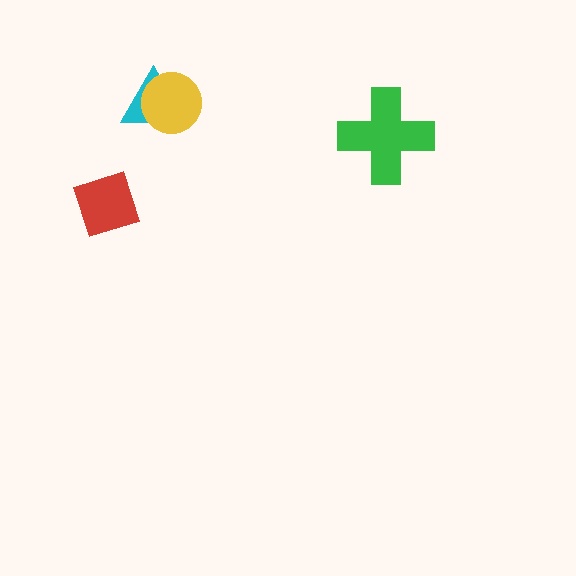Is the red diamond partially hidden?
No, no other shape covers it.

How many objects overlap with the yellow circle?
1 object overlaps with the yellow circle.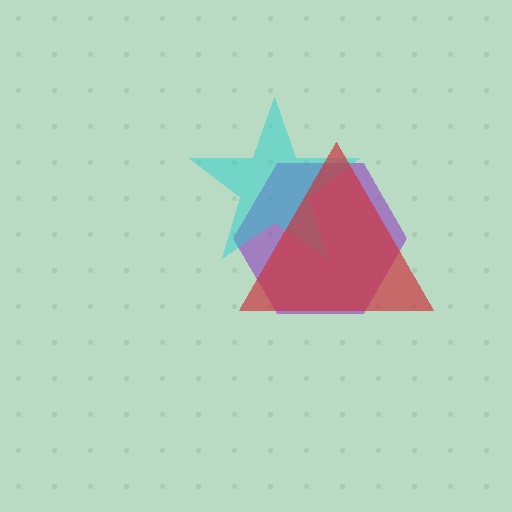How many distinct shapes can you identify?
There are 3 distinct shapes: a purple hexagon, a cyan star, a red triangle.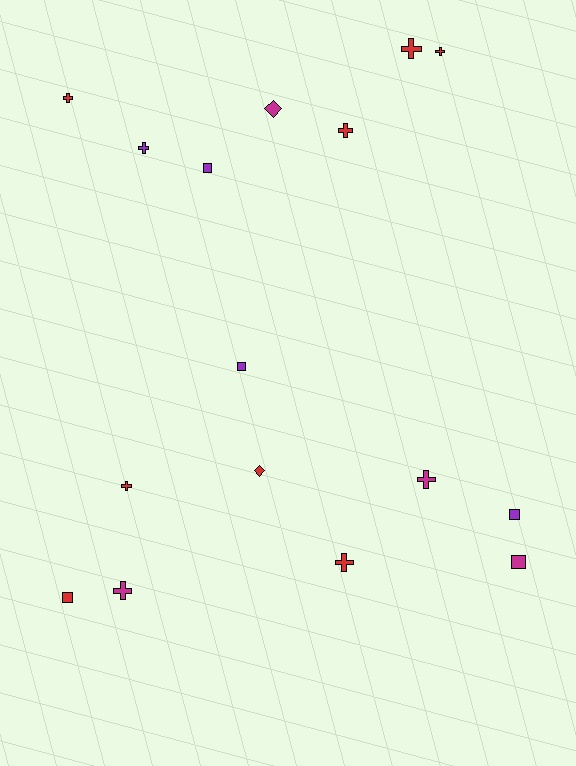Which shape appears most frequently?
Cross, with 9 objects.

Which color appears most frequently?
Red, with 8 objects.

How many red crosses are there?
There are 6 red crosses.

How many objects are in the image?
There are 16 objects.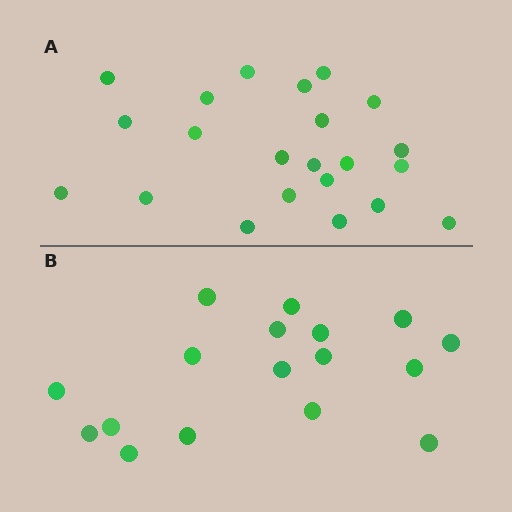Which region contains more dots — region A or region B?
Region A (the top region) has more dots.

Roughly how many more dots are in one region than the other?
Region A has about 5 more dots than region B.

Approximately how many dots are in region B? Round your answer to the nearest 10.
About 20 dots. (The exact count is 17, which rounds to 20.)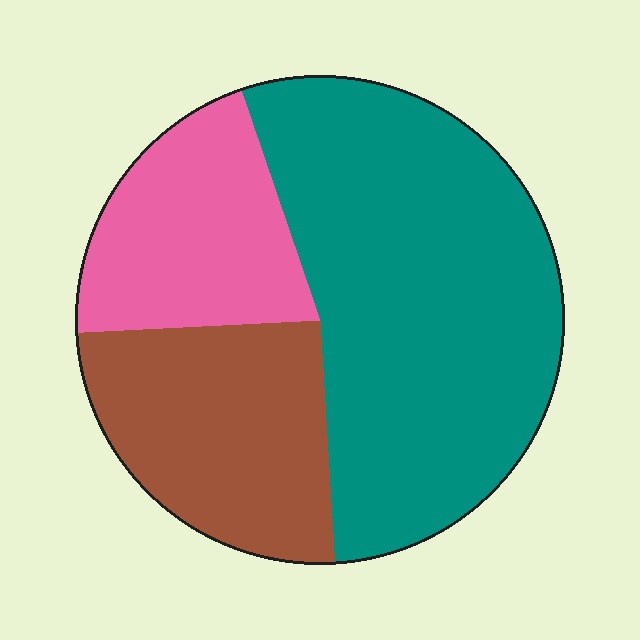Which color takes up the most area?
Teal, at roughly 55%.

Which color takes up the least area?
Pink, at roughly 20%.